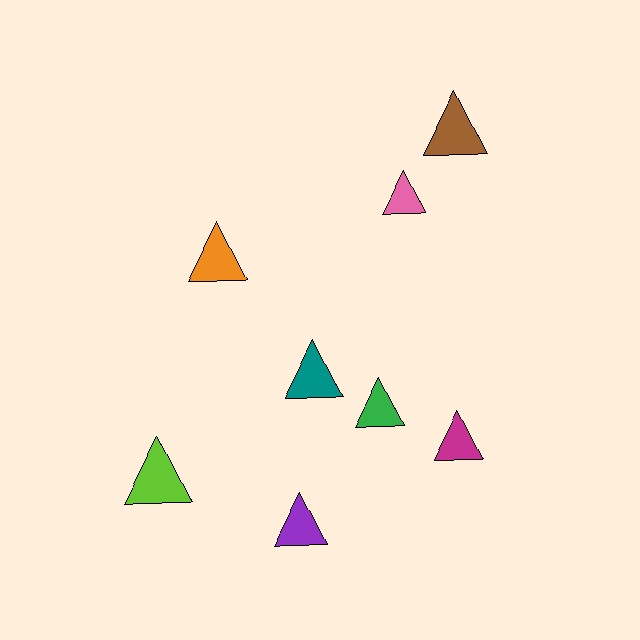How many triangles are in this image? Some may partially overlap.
There are 8 triangles.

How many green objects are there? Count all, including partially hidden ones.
There is 1 green object.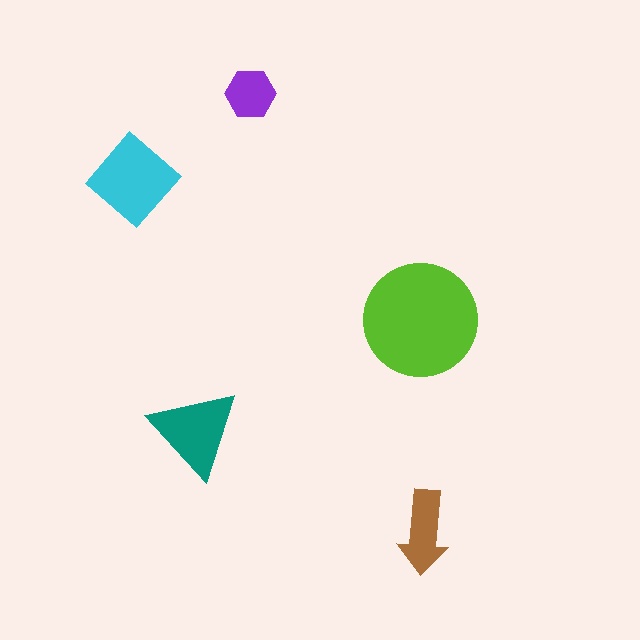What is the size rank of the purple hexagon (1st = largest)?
5th.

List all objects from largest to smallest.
The lime circle, the cyan diamond, the teal triangle, the brown arrow, the purple hexagon.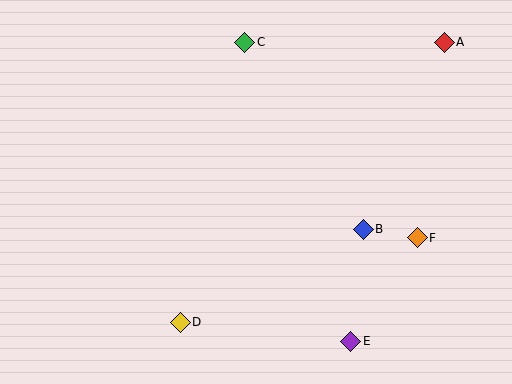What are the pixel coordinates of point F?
Point F is at (417, 238).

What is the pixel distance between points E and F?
The distance between E and F is 123 pixels.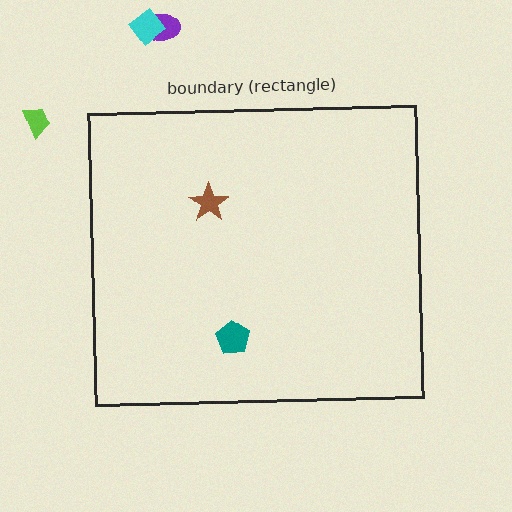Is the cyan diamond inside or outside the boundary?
Outside.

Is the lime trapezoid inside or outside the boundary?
Outside.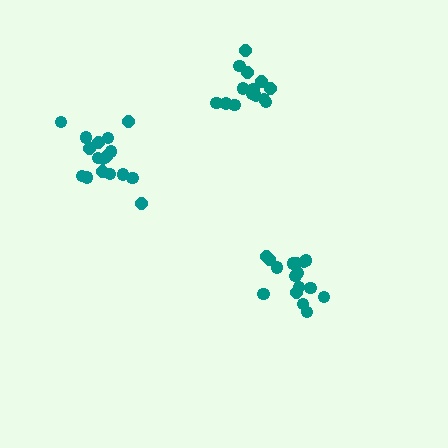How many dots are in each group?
Group 1: 16 dots, Group 2: 14 dots, Group 3: 18 dots (48 total).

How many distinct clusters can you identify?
There are 3 distinct clusters.